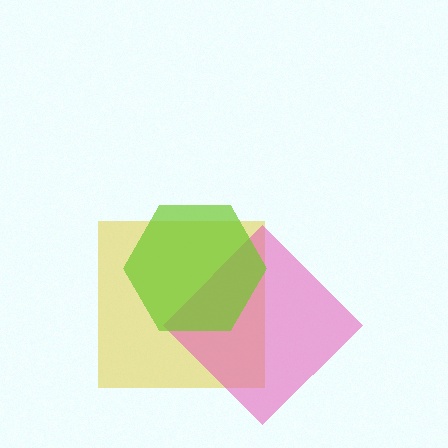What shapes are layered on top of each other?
The layered shapes are: a yellow square, a pink diamond, a lime hexagon.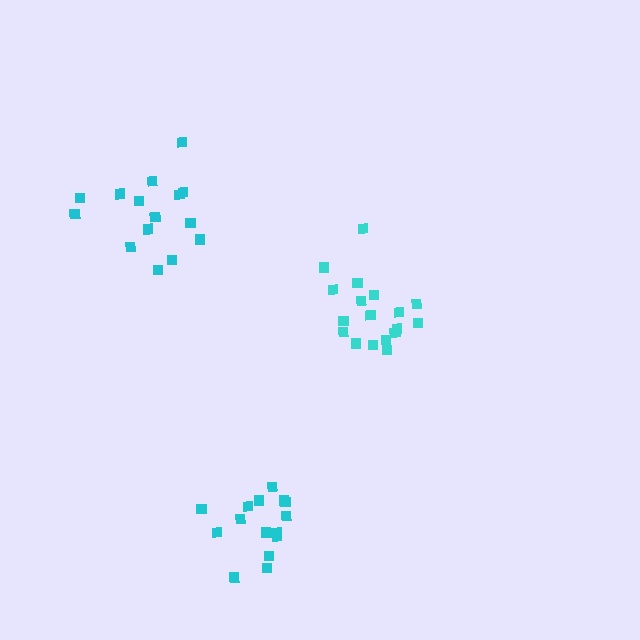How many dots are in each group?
Group 1: 18 dots, Group 2: 15 dots, Group 3: 15 dots (48 total).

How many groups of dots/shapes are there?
There are 3 groups.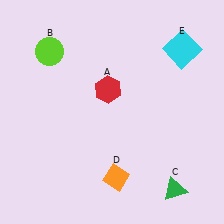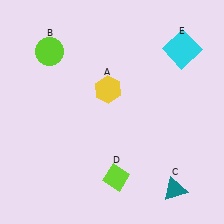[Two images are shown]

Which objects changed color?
A changed from red to yellow. C changed from green to teal. D changed from orange to lime.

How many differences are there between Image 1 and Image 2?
There are 3 differences between the two images.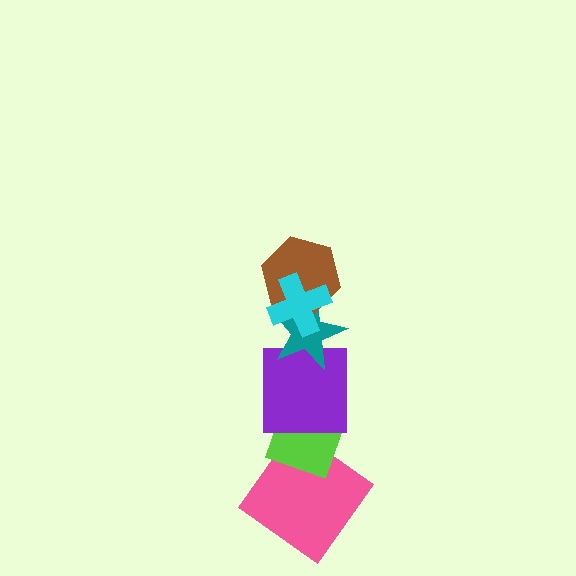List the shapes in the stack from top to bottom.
From top to bottom: the cyan cross, the brown hexagon, the teal star, the purple square, the lime diamond, the pink diamond.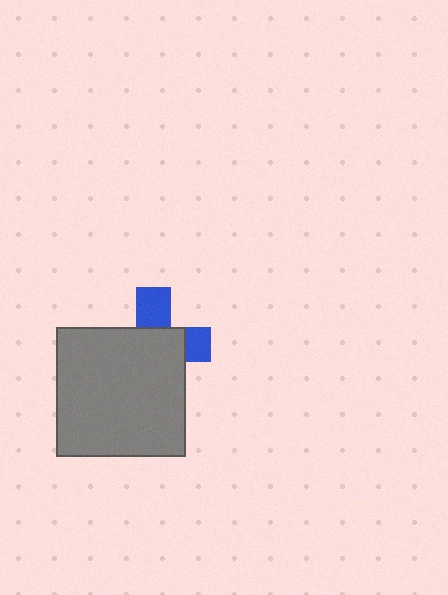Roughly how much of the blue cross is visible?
A small part of it is visible (roughly 34%).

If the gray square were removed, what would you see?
You would see the complete blue cross.